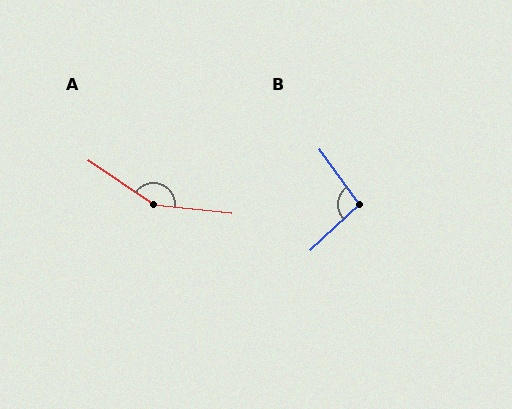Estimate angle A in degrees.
Approximately 151 degrees.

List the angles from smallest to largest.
B (97°), A (151°).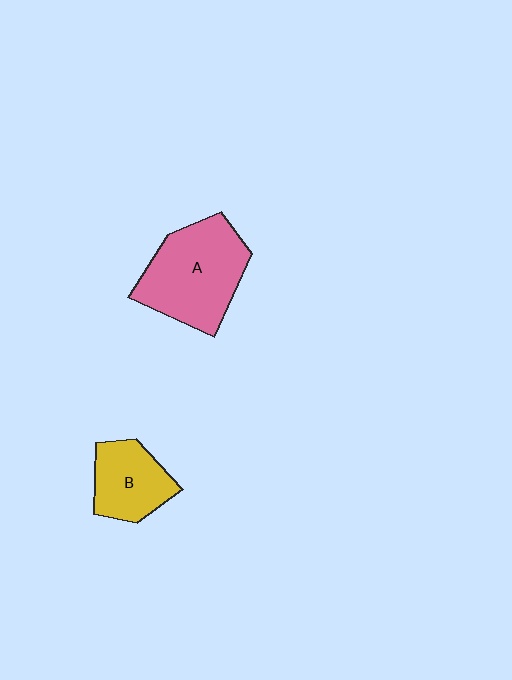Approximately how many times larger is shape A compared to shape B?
Approximately 1.7 times.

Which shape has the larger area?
Shape A (pink).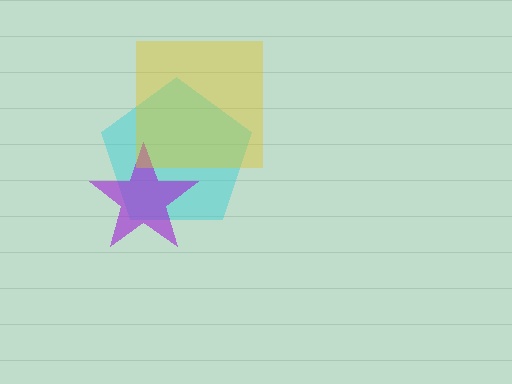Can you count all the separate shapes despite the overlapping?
Yes, there are 3 separate shapes.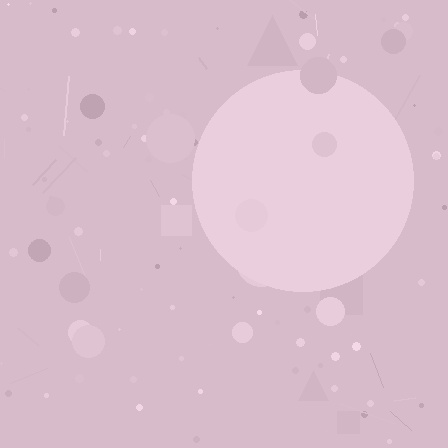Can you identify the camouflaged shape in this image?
The camouflaged shape is a circle.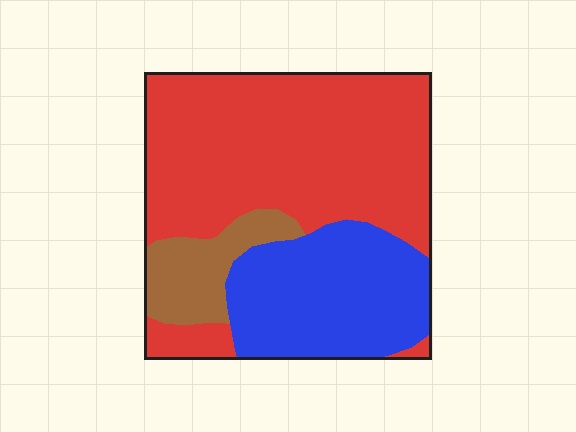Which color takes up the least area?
Brown, at roughly 10%.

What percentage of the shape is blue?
Blue covers around 30% of the shape.